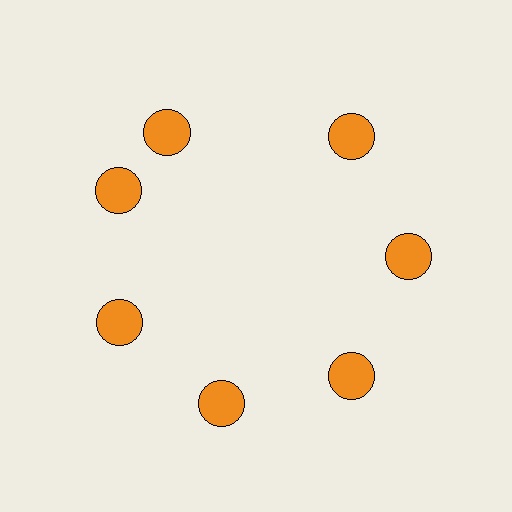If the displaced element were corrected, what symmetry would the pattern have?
It would have 7-fold rotational symmetry — the pattern would map onto itself every 51 degrees.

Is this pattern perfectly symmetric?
No. The 7 orange circles are arranged in a ring, but one element near the 12 o'clock position is rotated out of alignment along the ring, breaking the 7-fold rotational symmetry.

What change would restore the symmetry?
The symmetry would be restored by rotating it back into even spacing with its neighbors so that all 7 circles sit at equal angles and equal distance from the center.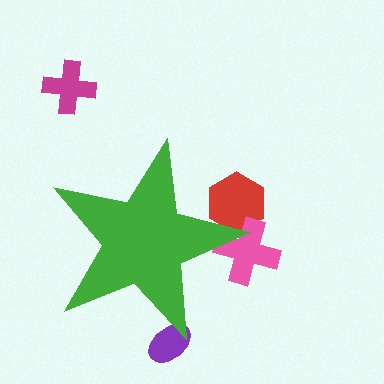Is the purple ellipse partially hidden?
Yes, the purple ellipse is partially hidden behind the green star.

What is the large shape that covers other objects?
A green star.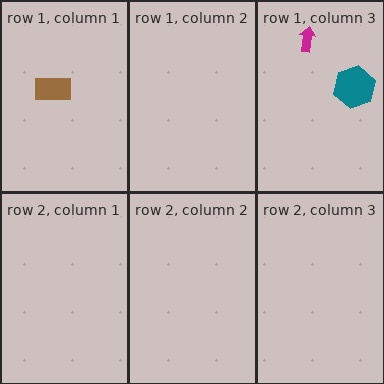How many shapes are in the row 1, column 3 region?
2.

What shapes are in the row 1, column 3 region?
The teal hexagon, the magenta arrow.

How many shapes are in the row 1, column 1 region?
1.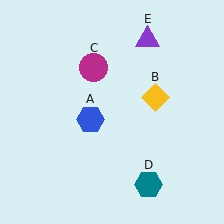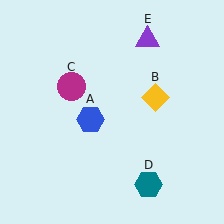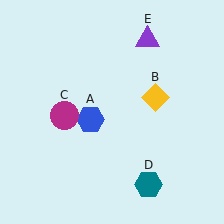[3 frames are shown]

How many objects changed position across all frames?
1 object changed position: magenta circle (object C).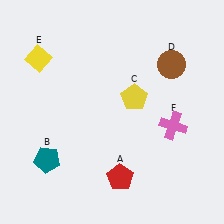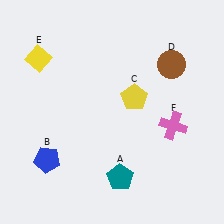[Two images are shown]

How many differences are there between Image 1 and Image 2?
There are 2 differences between the two images.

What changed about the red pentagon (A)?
In Image 1, A is red. In Image 2, it changed to teal.